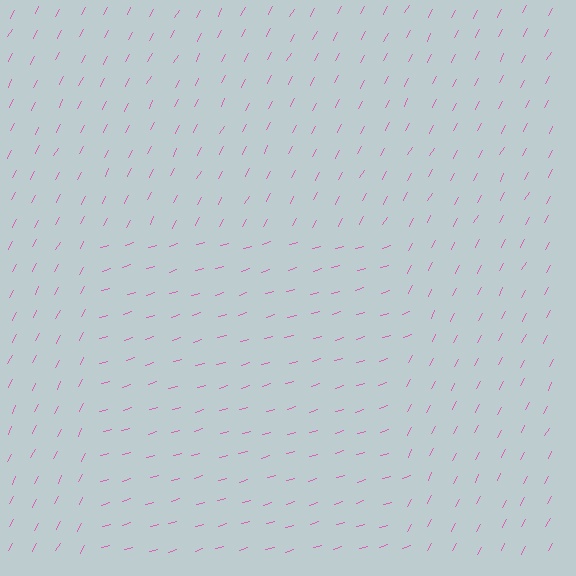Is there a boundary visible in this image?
Yes, there is a texture boundary formed by a change in line orientation.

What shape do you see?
I see a rectangle.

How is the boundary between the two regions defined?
The boundary is defined purely by a change in line orientation (approximately 45 degrees difference). All lines are the same color and thickness.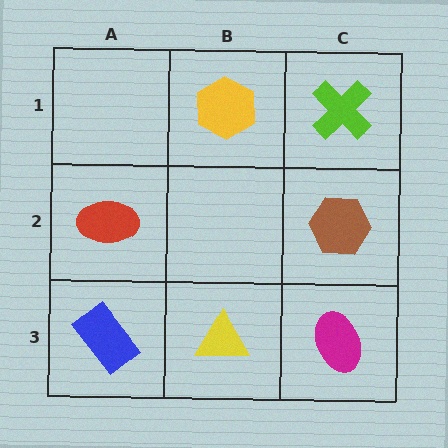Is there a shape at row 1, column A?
No, that cell is empty.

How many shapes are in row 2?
2 shapes.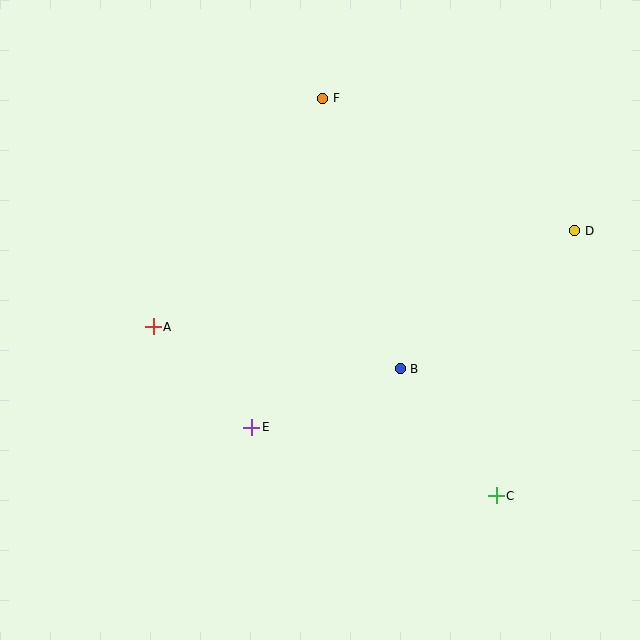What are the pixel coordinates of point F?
Point F is at (323, 98).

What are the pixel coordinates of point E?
Point E is at (252, 427).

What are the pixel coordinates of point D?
Point D is at (575, 231).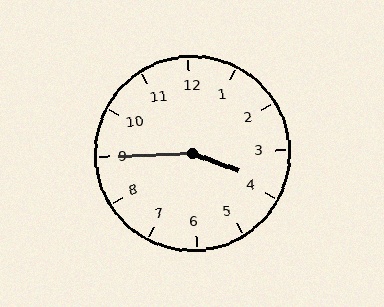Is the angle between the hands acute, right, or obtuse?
It is obtuse.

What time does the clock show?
3:45.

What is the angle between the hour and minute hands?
Approximately 158 degrees.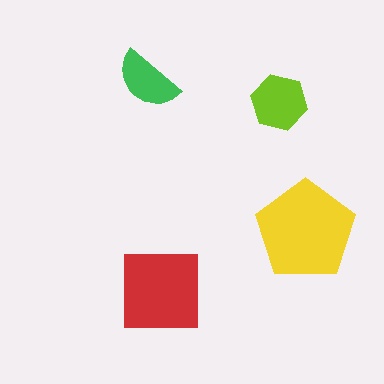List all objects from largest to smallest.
The yellow pentagon, the red square, the lime hexagon, the green semicircle.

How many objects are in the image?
There are 4 objects in the image.